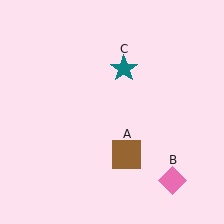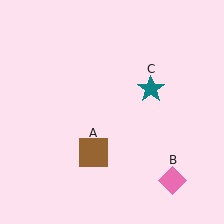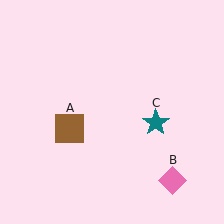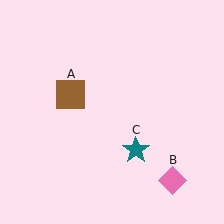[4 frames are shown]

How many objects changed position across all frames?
2 objects changed position: brown square (object A), teal star (object C).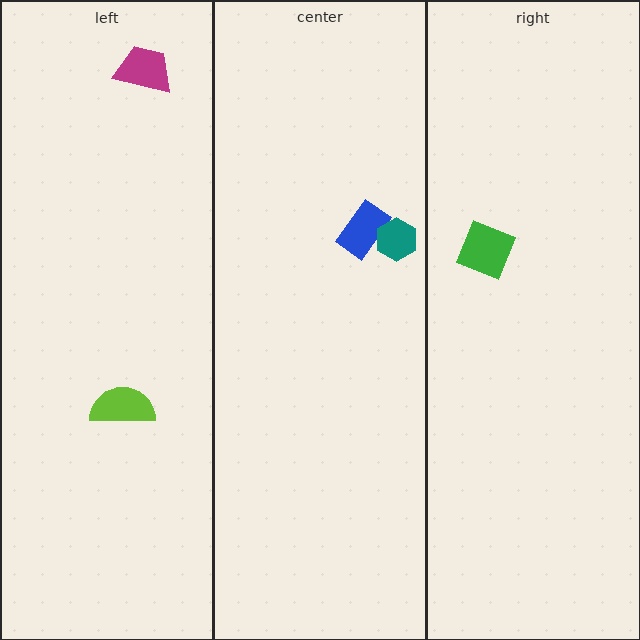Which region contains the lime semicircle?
The left region.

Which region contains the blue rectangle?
The center region.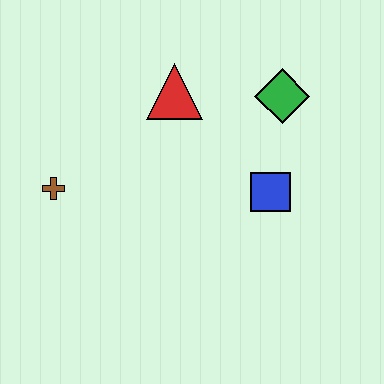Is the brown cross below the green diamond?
Yes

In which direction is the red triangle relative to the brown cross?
The red triangle is to the right of the brown cross.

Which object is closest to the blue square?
The green diamond is closest to the blue square.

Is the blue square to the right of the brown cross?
Yes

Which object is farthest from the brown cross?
The green diamond is farthest from the brown cross.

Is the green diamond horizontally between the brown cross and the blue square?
No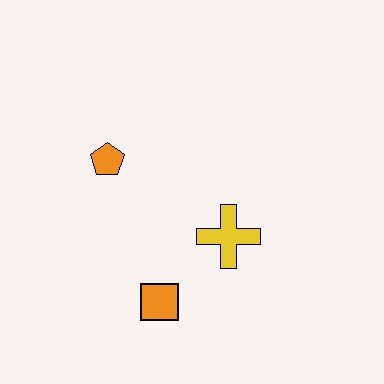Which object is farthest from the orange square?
The orange pentagon is farthest from the orange square.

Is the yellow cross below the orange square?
No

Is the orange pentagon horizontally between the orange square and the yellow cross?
No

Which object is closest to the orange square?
The yellow cross is closest to the orange square.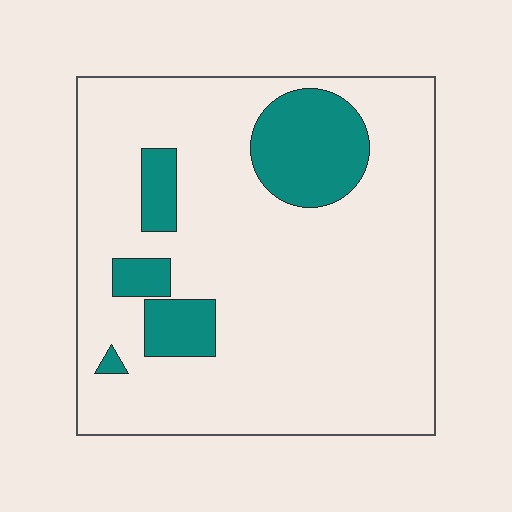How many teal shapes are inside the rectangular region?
5.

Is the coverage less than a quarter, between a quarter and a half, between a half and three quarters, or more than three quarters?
Less than a quarter.